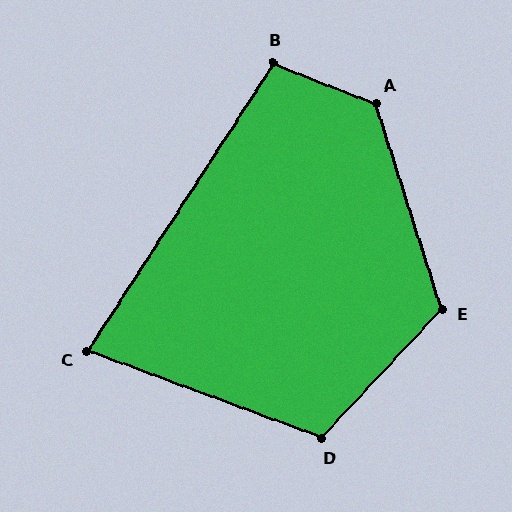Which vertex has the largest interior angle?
A, at approximately 130 degrees.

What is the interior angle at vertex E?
Approximately 119 degrees (obtuse).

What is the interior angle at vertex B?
Approximately 101 degrees (obtuse).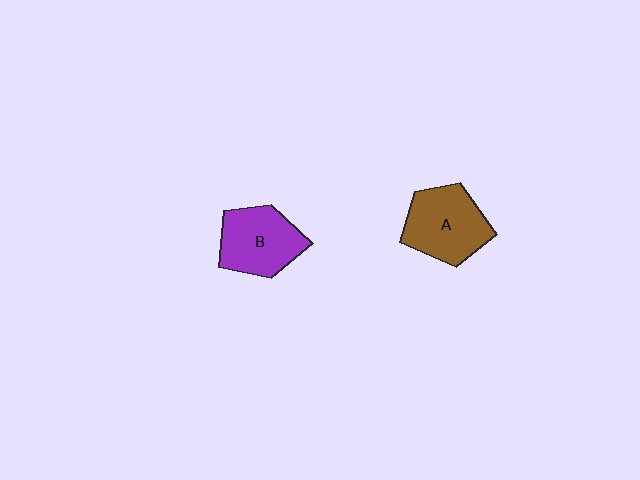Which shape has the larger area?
Shape A (brown).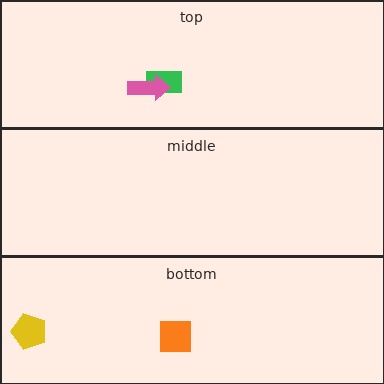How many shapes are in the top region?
2.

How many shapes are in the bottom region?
2.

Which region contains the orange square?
The bottom region.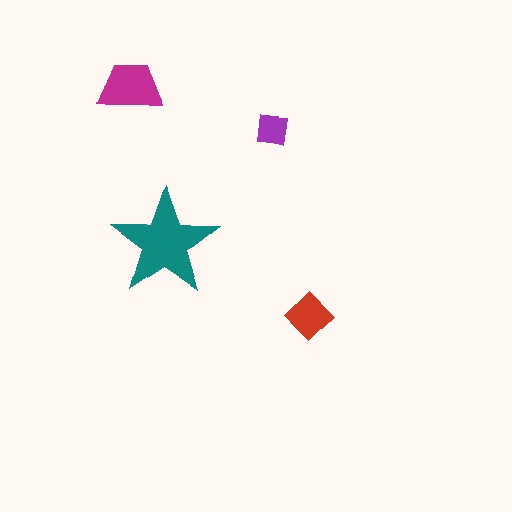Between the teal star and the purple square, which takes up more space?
The teal star.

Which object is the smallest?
The purple square.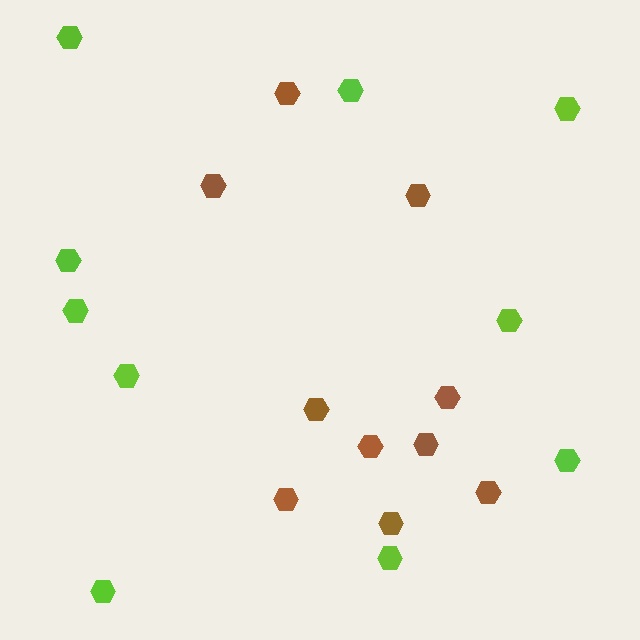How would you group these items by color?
There are 2 groups: one group of brown hexagons (10) and one group of lime hexagons (10).